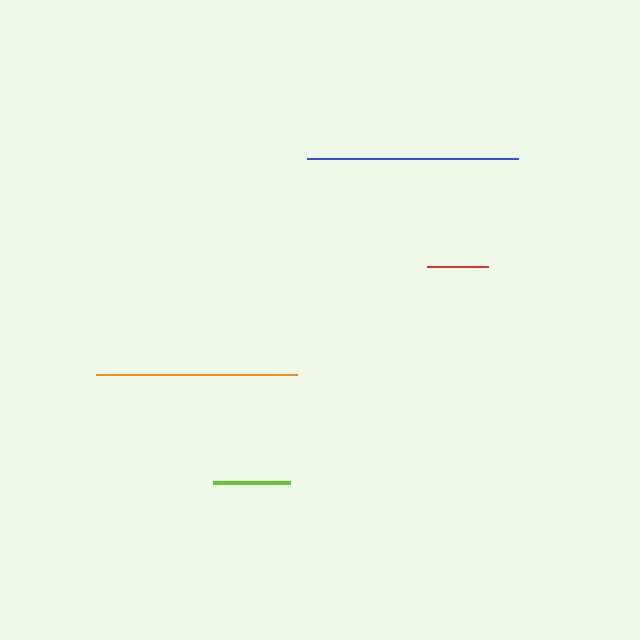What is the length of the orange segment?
The orange segment is approximately 201 pixels long.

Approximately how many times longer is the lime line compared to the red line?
The lime line is approximately 1.3 times the length of the red line.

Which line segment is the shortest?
The red line is the shortest at approximately 61 pixels.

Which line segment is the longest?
The blue line is the longest at approximately 211 pixels.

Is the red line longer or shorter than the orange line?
The orange line is longer than the red line.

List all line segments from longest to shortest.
From longest to shortest: blue, orange, lime, red.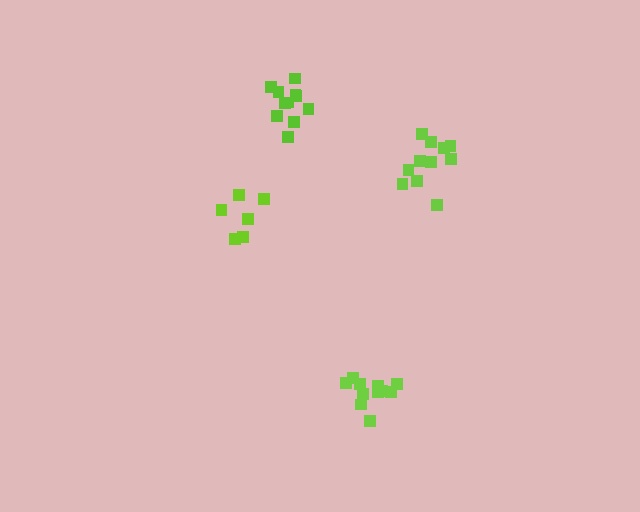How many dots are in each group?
Group 1: 11 dots, Group 2: 11 dots, Group 3: 11 dots, Group 4: 6 dots (39 total).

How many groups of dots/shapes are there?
There are 4 groups.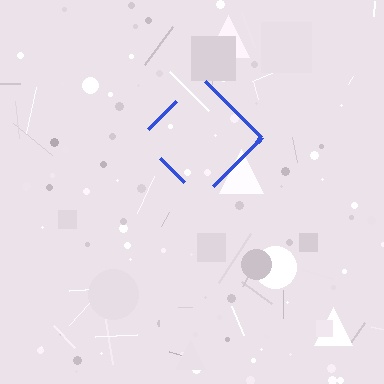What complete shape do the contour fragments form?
The contour fragments form a diamond.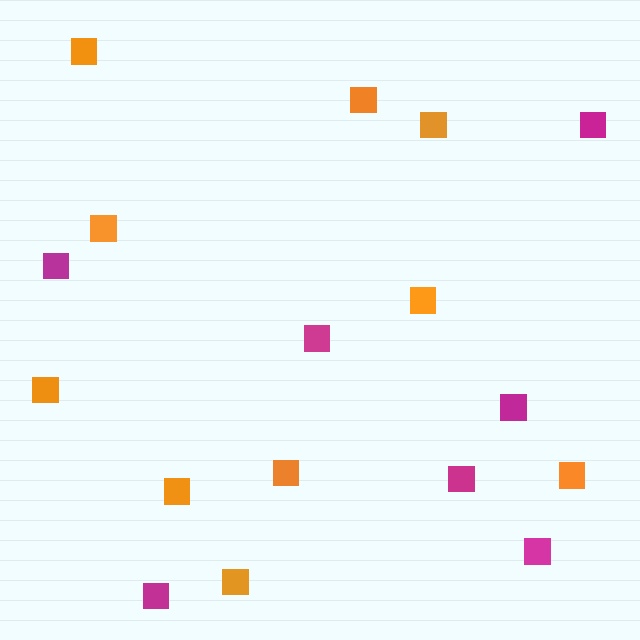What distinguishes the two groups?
There are 2 groups: one group of orange squares (10) and one group of magenta squares (7).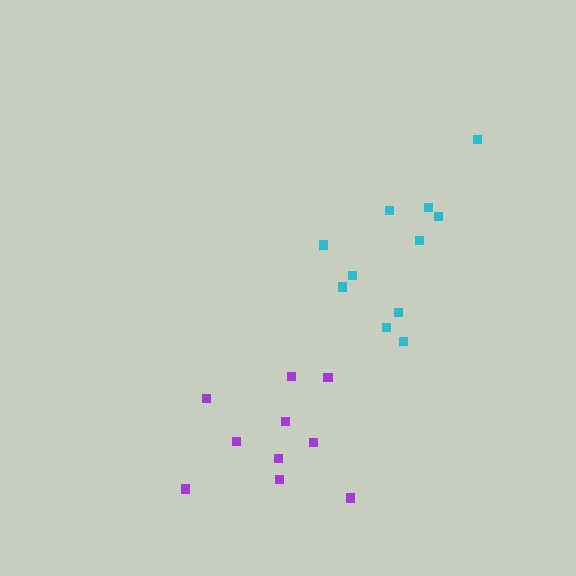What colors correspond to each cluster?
The clusters are colored: purple, cyan.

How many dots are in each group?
Group 1: 10 dots, Group 2: 11 dots (21 total).